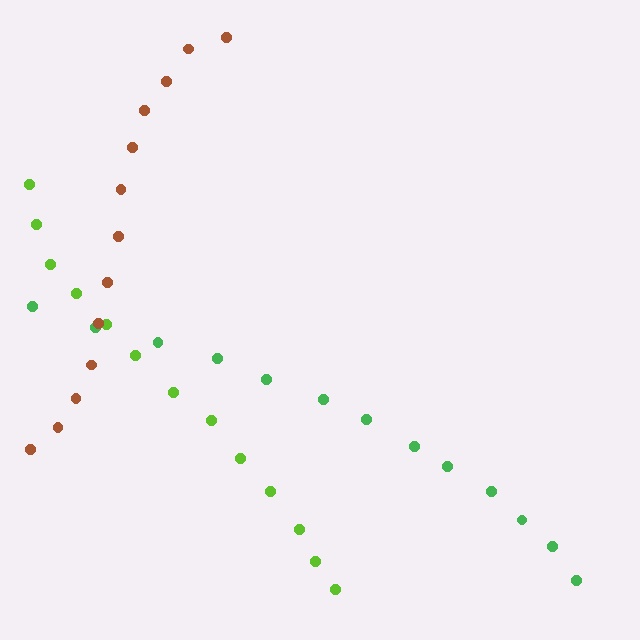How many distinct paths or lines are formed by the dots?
There are 3 distinct paths.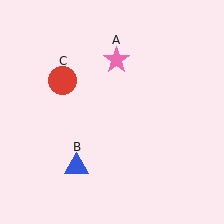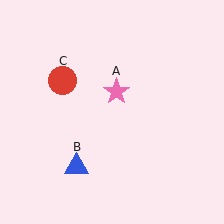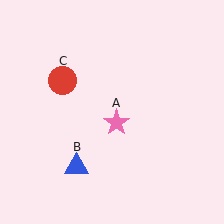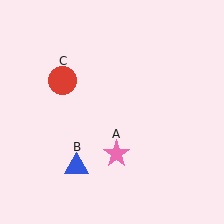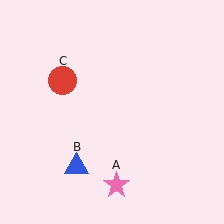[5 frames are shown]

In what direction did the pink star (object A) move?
The pink star (object A) moved down.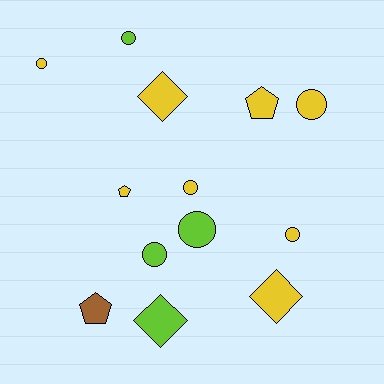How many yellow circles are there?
There are 4 yellow circles.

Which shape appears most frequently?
Circle, with 7 objects.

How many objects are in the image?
There are 13 objects.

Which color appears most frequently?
Yellow, with 8 objects.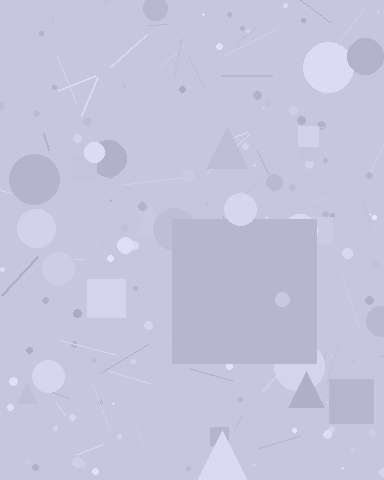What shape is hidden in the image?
A square is hidden in the image.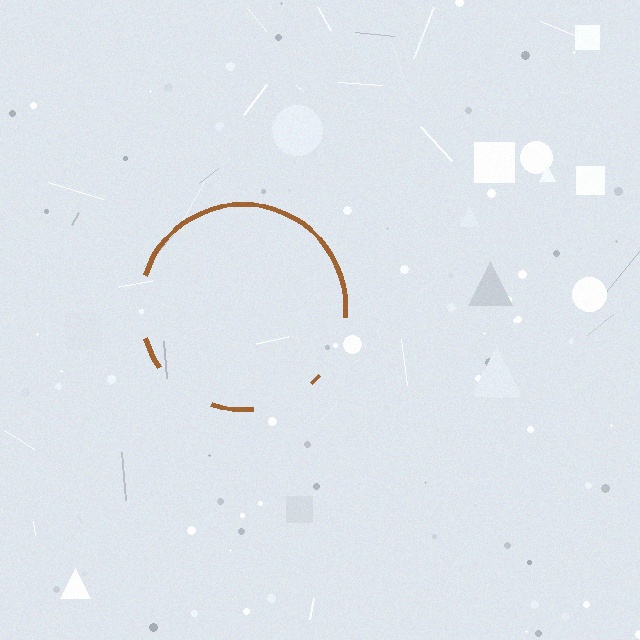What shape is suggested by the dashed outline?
The dashed outline suggests a circle.